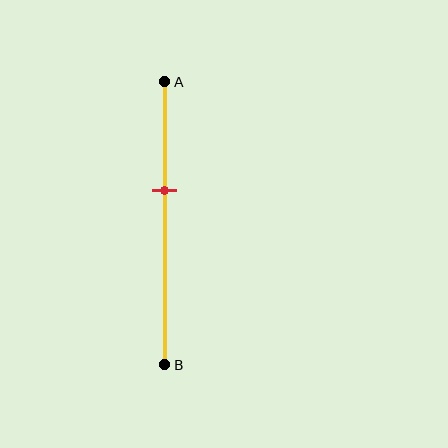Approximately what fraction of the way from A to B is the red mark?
The red mark is approximately 40% of the way from A to B.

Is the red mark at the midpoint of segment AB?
No, the mark is at about 40% from A, not at the 50% midpoint.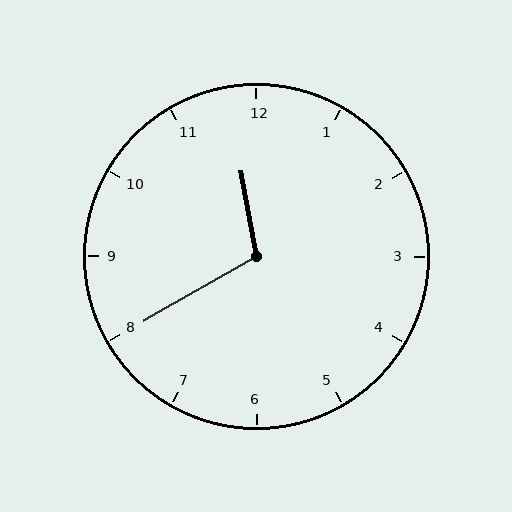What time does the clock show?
11:40.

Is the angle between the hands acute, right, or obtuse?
It is obtuse.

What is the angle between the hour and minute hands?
Approximately 110 degrees.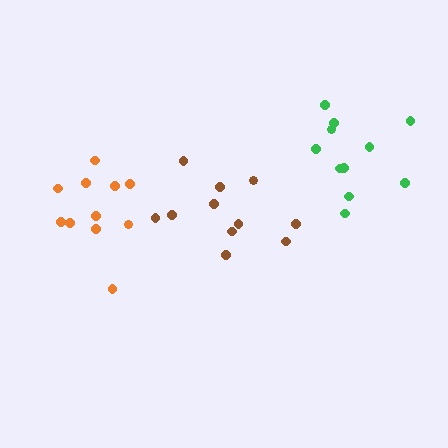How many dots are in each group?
Group 1: 11 dots, Group 2: 11 dots, Group 3: 11 dots (33 total).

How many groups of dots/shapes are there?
There are 3 groups.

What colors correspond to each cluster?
The clusters are colored: green, orange, brown.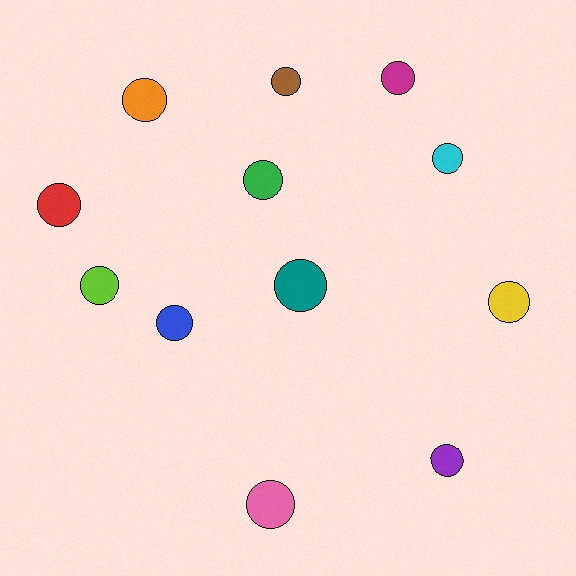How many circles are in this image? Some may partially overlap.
There are 12 circles.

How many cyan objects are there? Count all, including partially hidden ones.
There is 1 cyan object.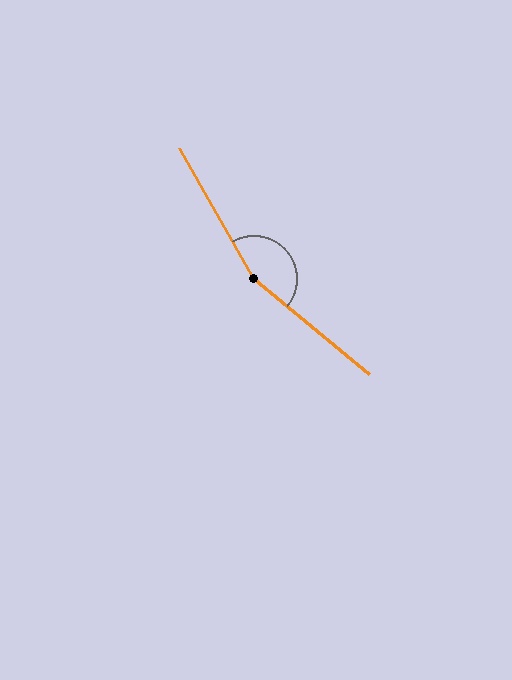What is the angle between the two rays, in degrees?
Approximately 159 degrees.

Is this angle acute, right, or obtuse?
It is obtuse.